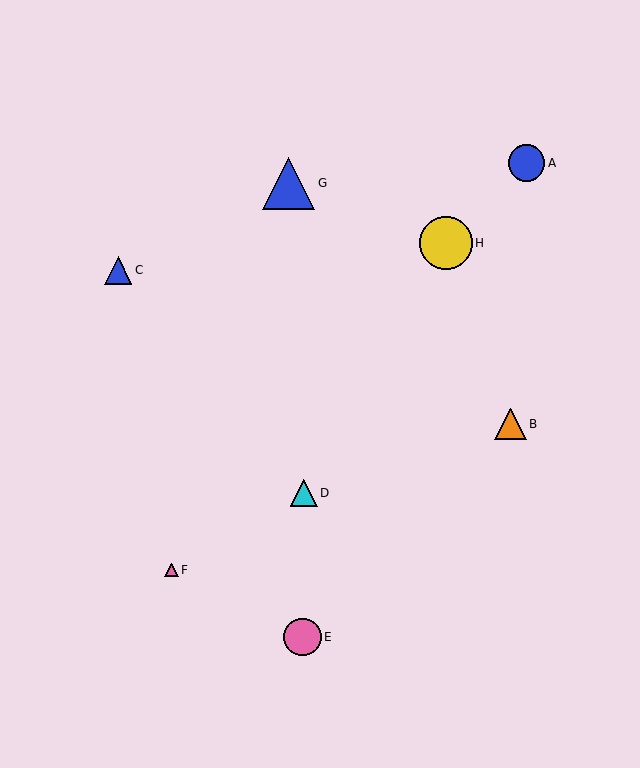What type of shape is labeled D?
Shape D is a cyan triangle.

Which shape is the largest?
The yellow circle (labeled H) is the largest.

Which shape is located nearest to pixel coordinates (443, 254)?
The yellow circle (labeled H) at (446, 243) is nearest to that location.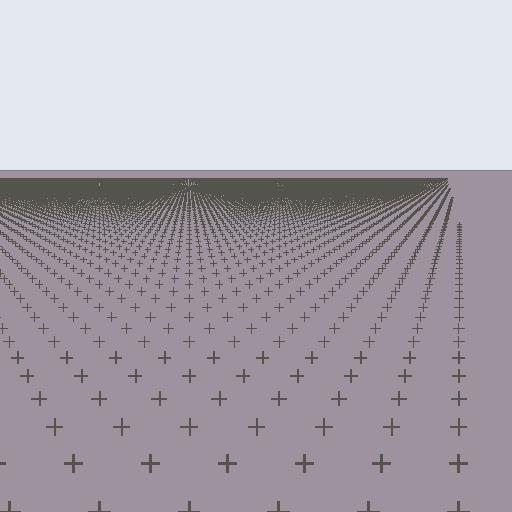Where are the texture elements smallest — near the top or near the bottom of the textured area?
Near the top.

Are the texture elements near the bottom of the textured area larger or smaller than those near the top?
Larger. Near the bottom, elements are closer to the viewer and appear at a bigger on-screen size.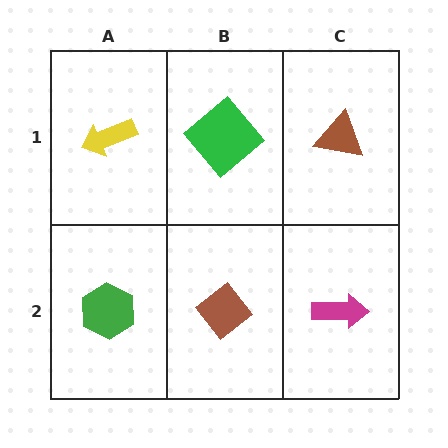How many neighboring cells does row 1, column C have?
2.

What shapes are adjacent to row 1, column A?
A green hexagon (row 2, column A), a green diamond (row 1, column B).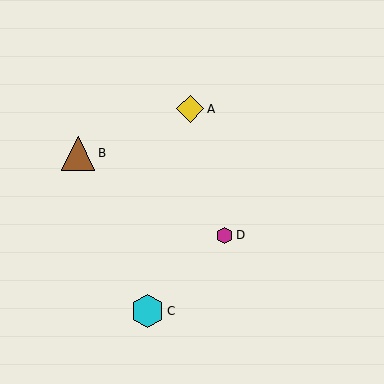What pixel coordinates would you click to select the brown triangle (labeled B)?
Click at (78, 153) to select the brown triangle B.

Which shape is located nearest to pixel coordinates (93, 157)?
The brown triangle (labeled B) at (78, 153) is nearest to that location.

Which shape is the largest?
The brown triangle (labeled B) is the largest.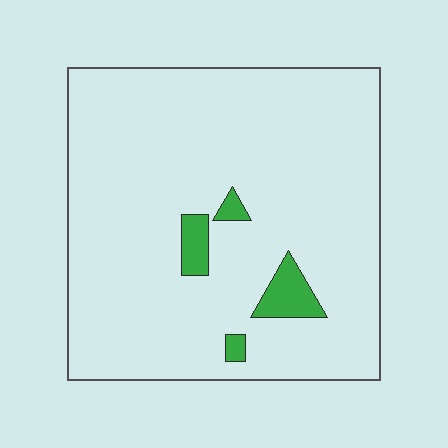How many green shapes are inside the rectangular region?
4.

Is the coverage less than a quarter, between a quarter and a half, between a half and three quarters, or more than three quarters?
Less than a quarter.